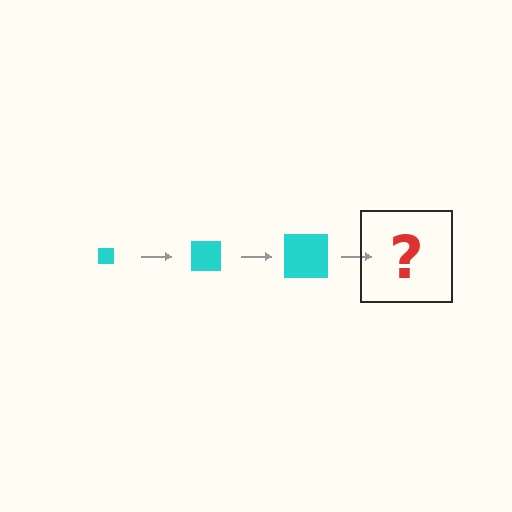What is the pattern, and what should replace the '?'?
The pattern is that the square gets progressively larger each step. The '?' should be a cyan square, larger than the previous one.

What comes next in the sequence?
The next element should be a cyan square, larger than the previous one.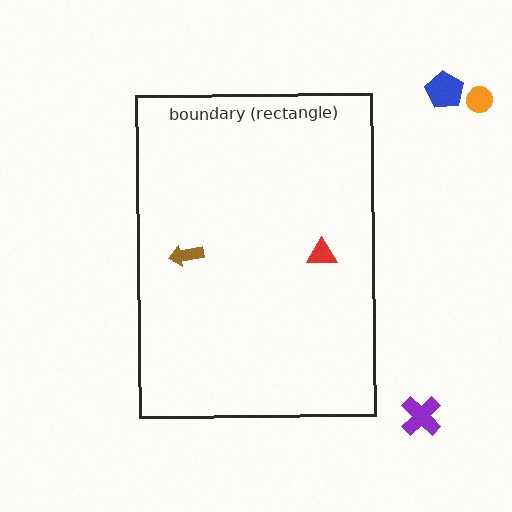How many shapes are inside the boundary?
2 inside, 3 outside.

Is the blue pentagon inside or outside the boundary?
Outside.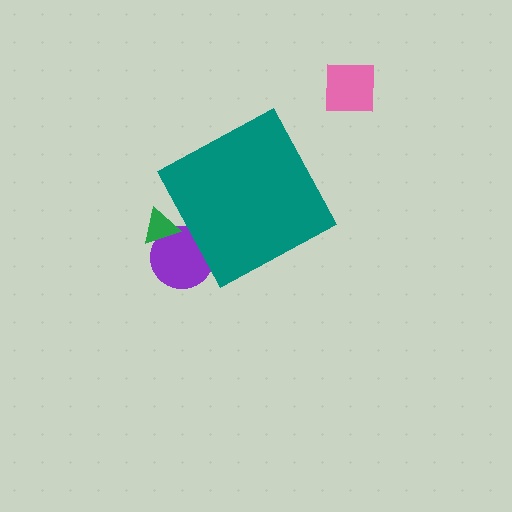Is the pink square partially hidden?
No, the pink square is fully visible.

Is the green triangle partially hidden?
Yes, the green triangle is partially hidden behind the teal diamond.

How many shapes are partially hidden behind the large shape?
2 shapes are partially hidden.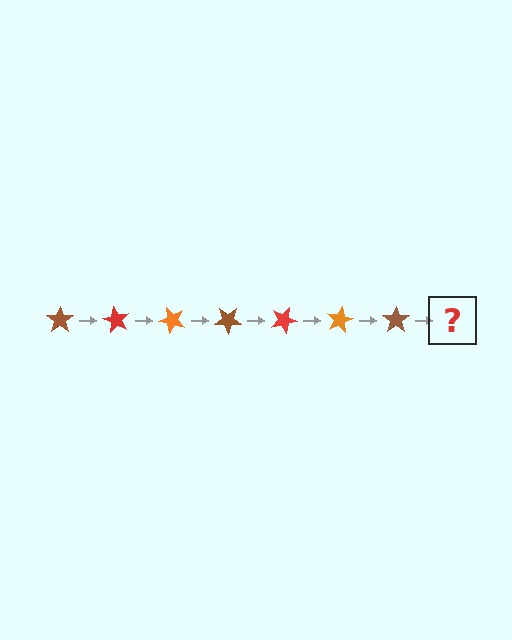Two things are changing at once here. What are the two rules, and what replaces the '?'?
The two rules are that it rotates 60 degrees each step and the color cycles through brown, red, and orange. The '?' should be a red star, rotated 420 degrees from the start.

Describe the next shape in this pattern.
It should be a red star, rotated 420 degrees from the start.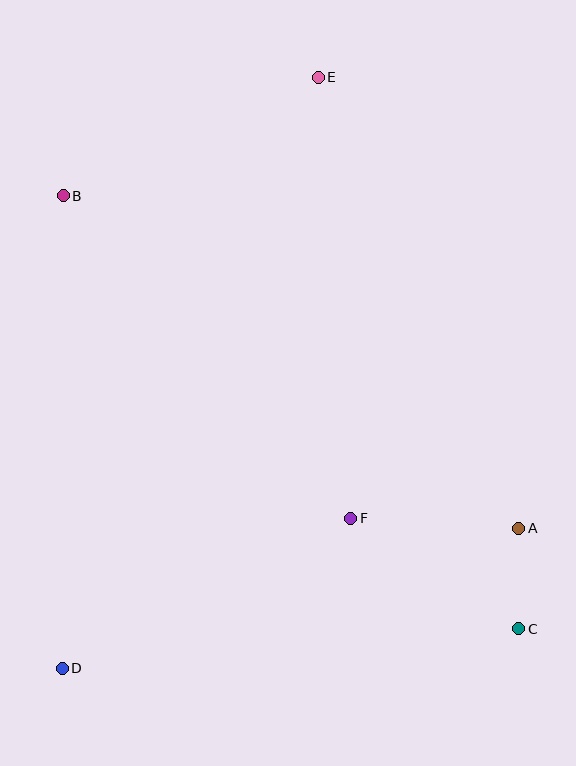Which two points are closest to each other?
Points A and C are closest to each other.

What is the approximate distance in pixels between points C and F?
The distance between C and F is approximately 201 pixels.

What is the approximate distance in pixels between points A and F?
The distance between A and F is approximately 168 pixels.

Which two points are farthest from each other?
Points D and E are farthest from each other.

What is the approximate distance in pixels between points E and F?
The distance between E and F is approximately 443 pixels.